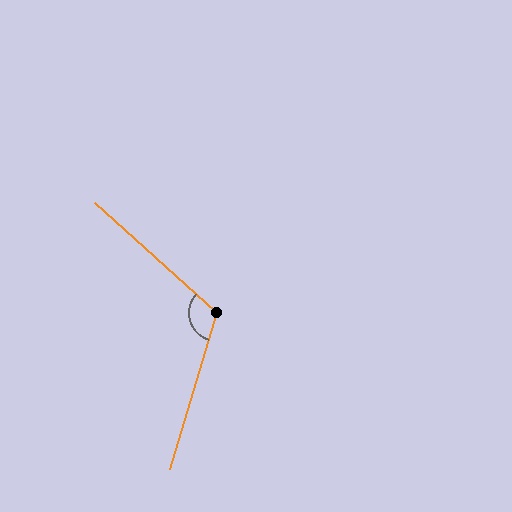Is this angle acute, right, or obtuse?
It is obtuse.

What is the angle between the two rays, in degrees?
Approximately 115 degrees.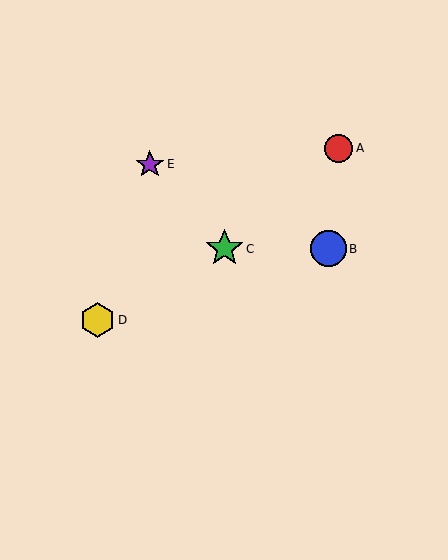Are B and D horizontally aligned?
No, B is at y≈249 and D is at y≈320.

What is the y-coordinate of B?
Object B is at y≈249.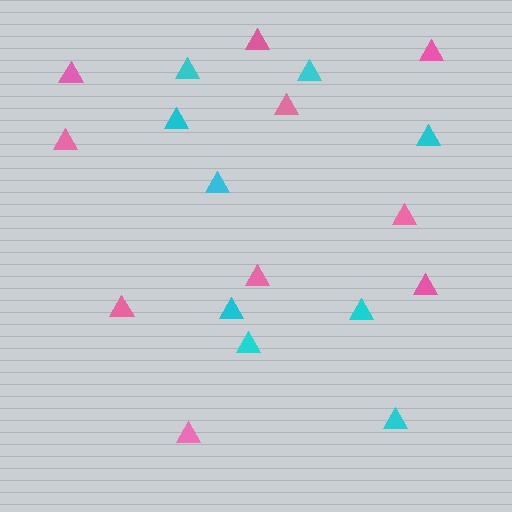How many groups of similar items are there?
There are 2 groups: one group of cyan triangles (9) and one group of pink triangles (10).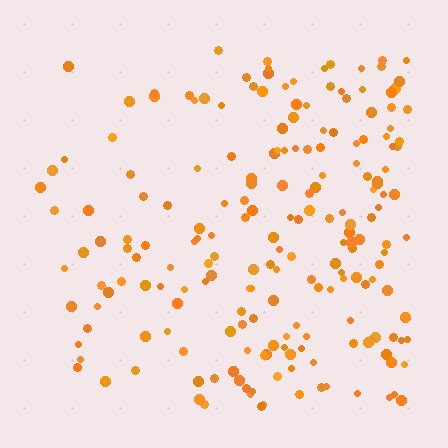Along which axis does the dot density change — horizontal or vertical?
Horizontal.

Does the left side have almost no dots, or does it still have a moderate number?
Still a moderate number, just noticeably fewer than the right.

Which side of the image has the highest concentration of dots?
The right.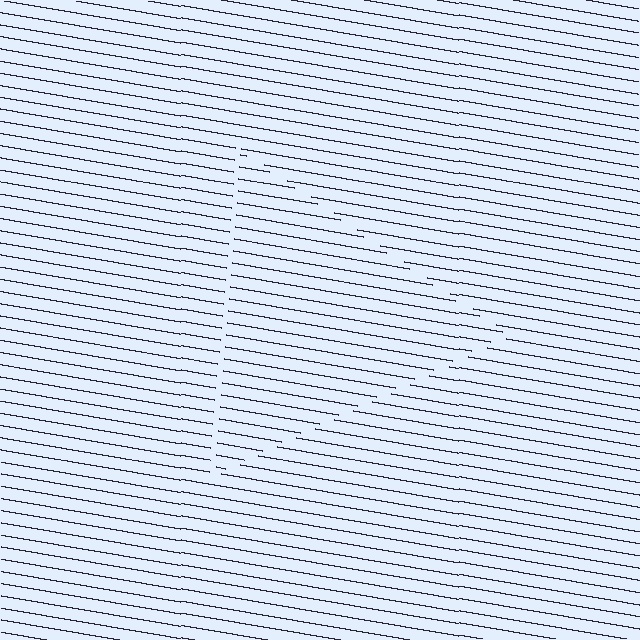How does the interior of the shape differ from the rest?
The interior of the shape contains the same grating, shifted by half a period — the contour is defined by the phase discontinuity where line-ends from the inner and outer gratings abut.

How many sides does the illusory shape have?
3 sides — the line-ends trace a triangle.